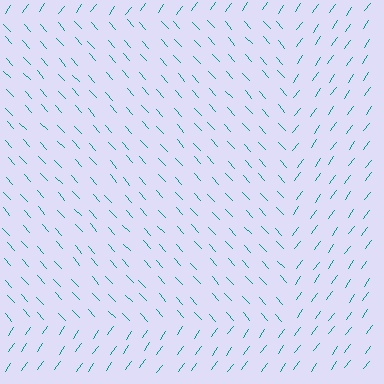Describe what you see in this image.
The image is filled with small teal line segments. A rectangle region in the image has lines oriented differently from the surrounding lines, creating a visible texture boundary.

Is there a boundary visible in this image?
Yes, there is a texture boundary formed by a change in line orientation.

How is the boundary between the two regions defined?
The boundary is defined purely by a change in line orientation (approximately 78 degrees difference). All lines are the same color and thickness.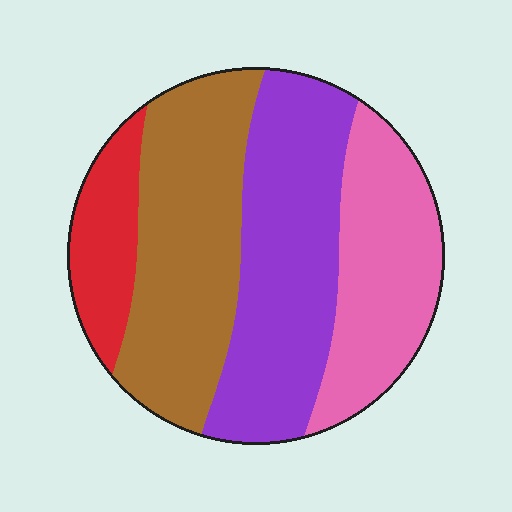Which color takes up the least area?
Red, at roughly 10%.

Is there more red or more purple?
Purple.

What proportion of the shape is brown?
Brown covers 32% of the shape.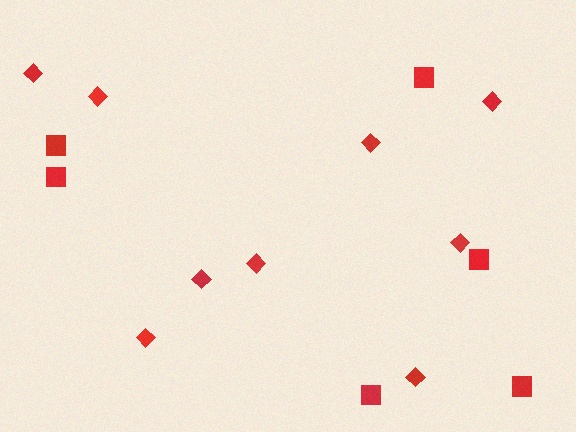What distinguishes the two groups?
There are 2 groups: one group of squares (6) and one group of diamonds (9).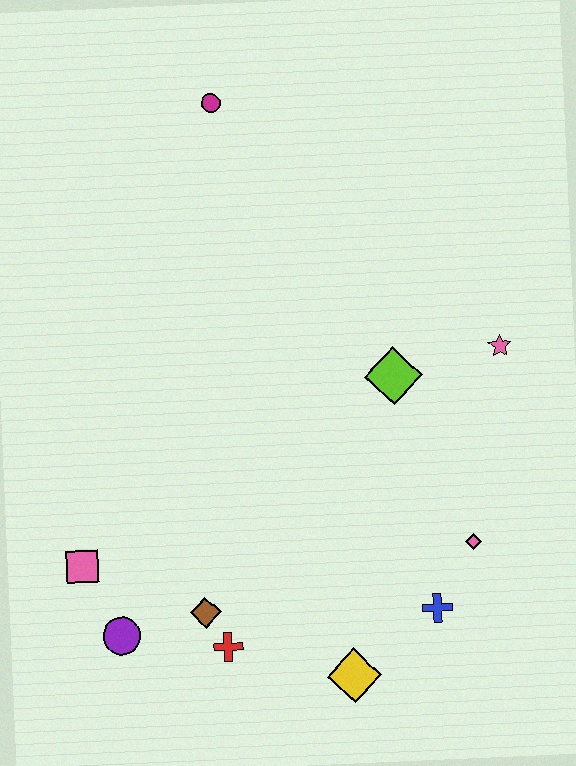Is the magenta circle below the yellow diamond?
No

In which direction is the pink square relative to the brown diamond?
The pink square is to the left of the brown diamond.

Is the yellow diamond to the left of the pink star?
Yes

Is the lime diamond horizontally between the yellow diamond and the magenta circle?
No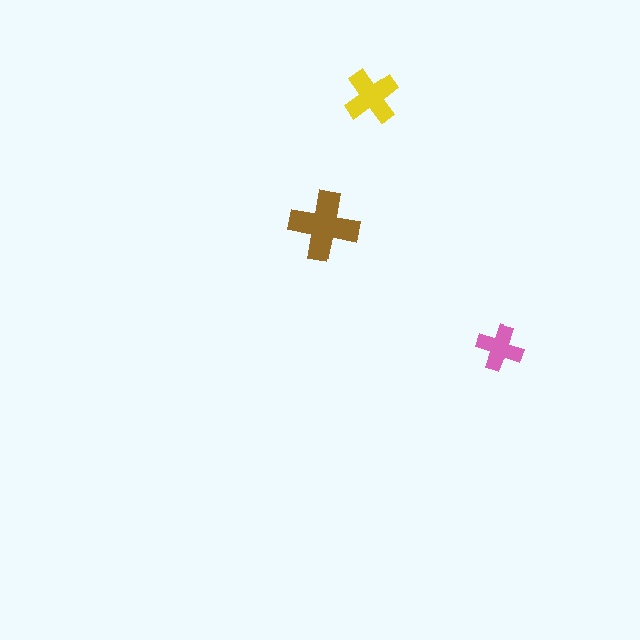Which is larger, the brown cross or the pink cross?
The brown one.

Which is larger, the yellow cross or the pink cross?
The yellow one.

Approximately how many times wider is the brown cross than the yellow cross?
About 1.5 times wider.